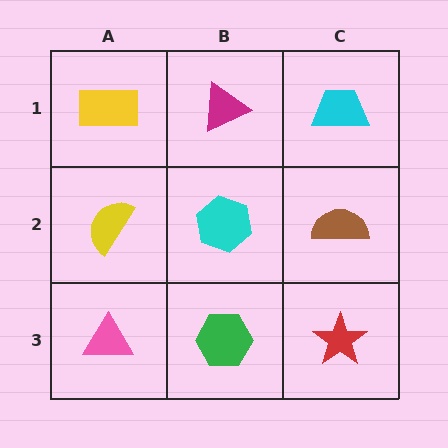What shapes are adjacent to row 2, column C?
A cyan trapezoid (row 1, column C), a red star (row 3, column C), a cyan hexagon (row 2, column B).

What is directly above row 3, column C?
A brown semicircle.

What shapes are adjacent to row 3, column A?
A yellow semicircle (row 2, column A), a green hexagon (row 3, column B).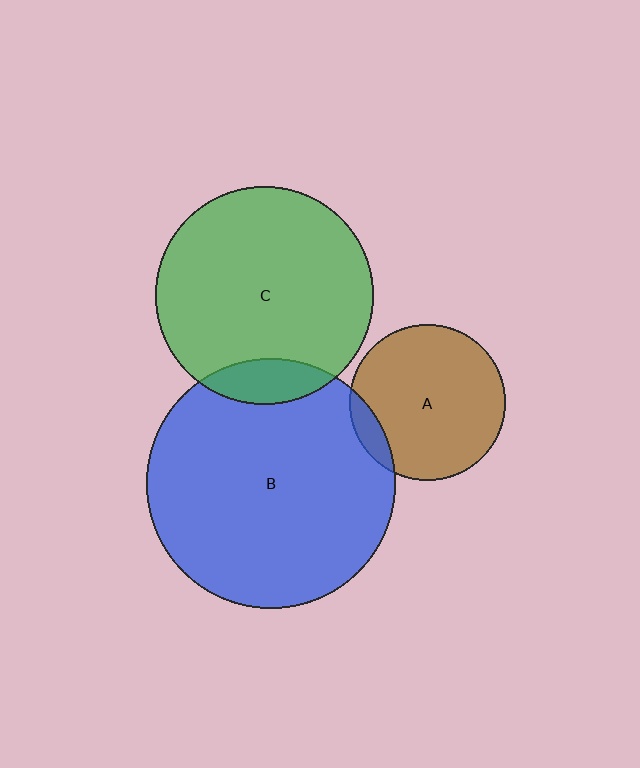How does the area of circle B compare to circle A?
Approximately 2.6 times.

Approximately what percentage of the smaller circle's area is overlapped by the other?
Approximately 10%.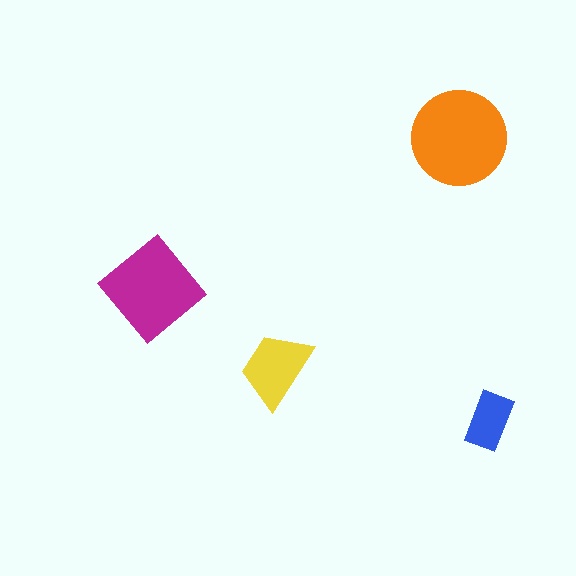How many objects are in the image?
There are 4 objects in the image.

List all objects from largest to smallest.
The orange circle, the magenta diamond, the yellow trapezoid, the blue rectangle.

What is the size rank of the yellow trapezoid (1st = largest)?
3rd.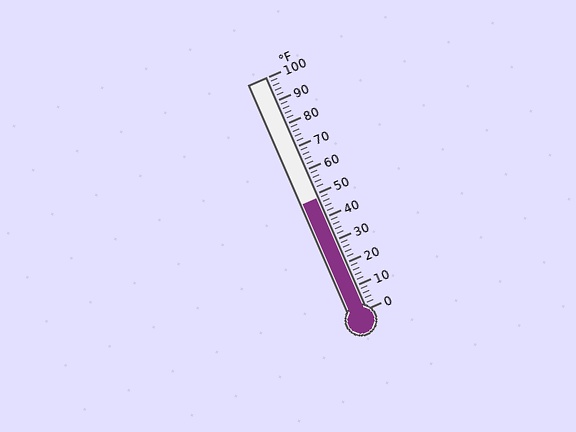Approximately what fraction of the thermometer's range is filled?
The thermometer is filled to approximately 50% of its range.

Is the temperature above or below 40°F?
The temperature is above 40°F.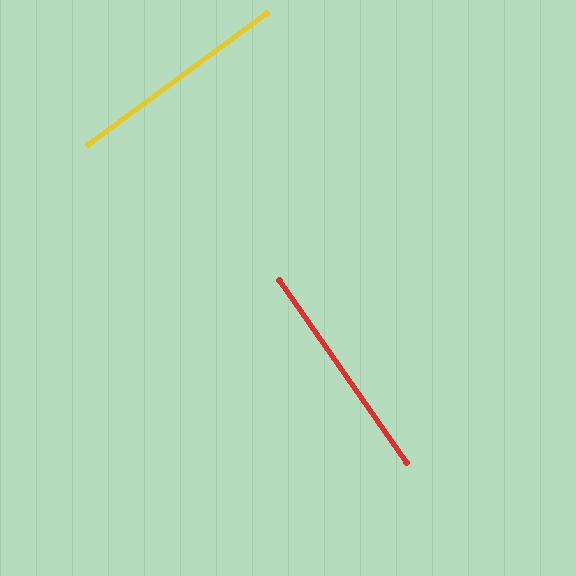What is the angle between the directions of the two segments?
Approximately 88 degrees.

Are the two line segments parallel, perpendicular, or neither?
Perpendicular — they meet at approximately 88°.